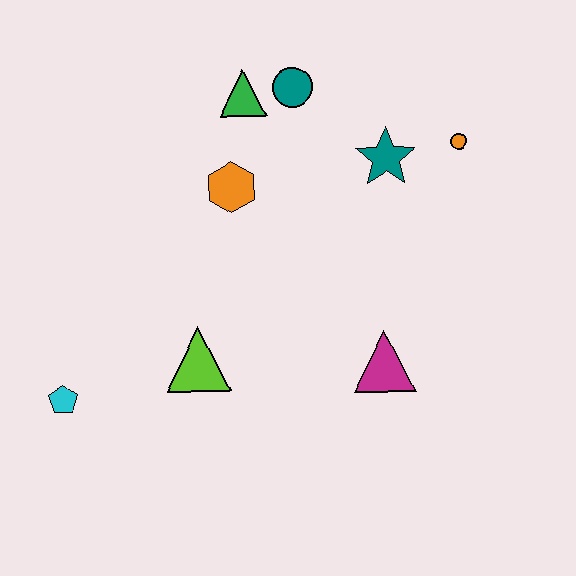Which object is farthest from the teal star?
The cyan pentagon is farthest from the teal star.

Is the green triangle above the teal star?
Yes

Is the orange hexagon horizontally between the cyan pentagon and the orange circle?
Yes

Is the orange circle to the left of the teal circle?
No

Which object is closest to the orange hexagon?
The green triangle is closest to the orange hexagon.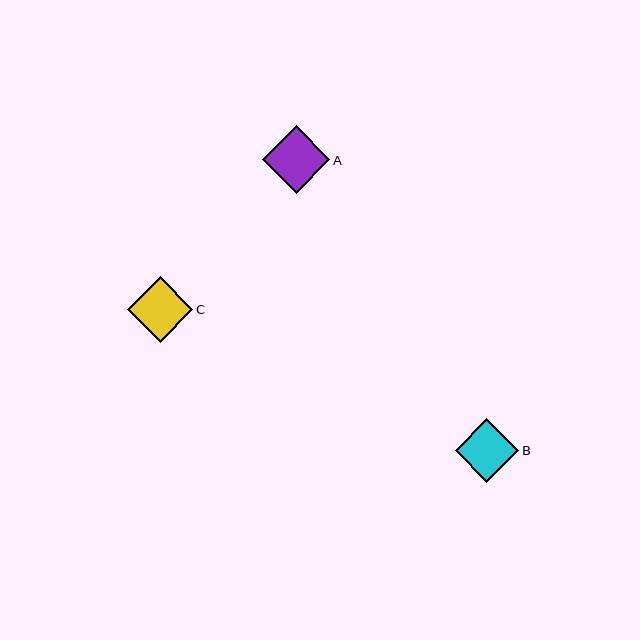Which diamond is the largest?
Diamond A is the largest with a size of approximately 68 pixels.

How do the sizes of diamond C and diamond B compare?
Diamond C and diamond B are approximately the same size.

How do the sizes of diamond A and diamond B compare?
Diamond A and diamond B are approximately the same size.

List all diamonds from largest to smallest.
From largest to smallest: A, C, B.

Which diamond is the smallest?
Diamond B is the smallest with a size of approximately 64 pixels.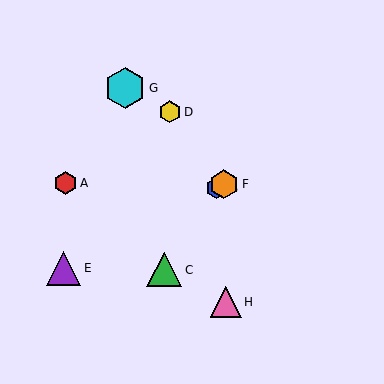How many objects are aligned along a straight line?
3 objects (B, E, F) are aligned along a straight line.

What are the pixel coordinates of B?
Object B is at (216, 188).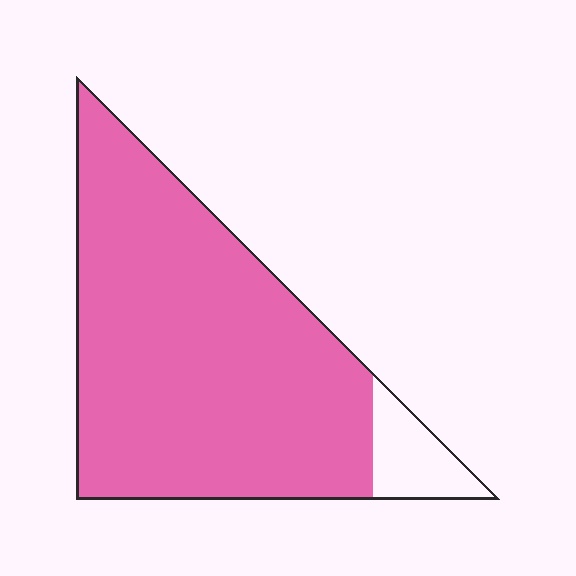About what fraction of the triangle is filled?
About nine tenths (9/10).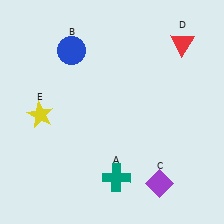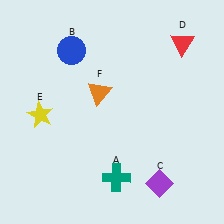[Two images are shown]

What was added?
An orange triangle (F) was added in Image 2.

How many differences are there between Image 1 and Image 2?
There is 1 difference between the two images.